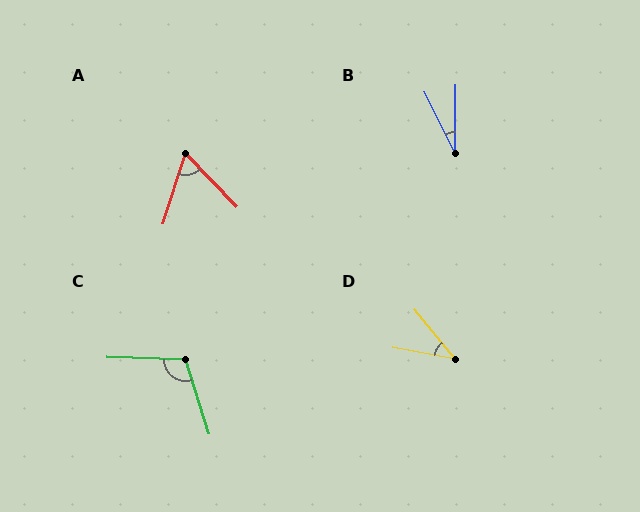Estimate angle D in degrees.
Approximately 40 degrees.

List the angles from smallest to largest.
B (27°), D (40°), A (62°), C (109°).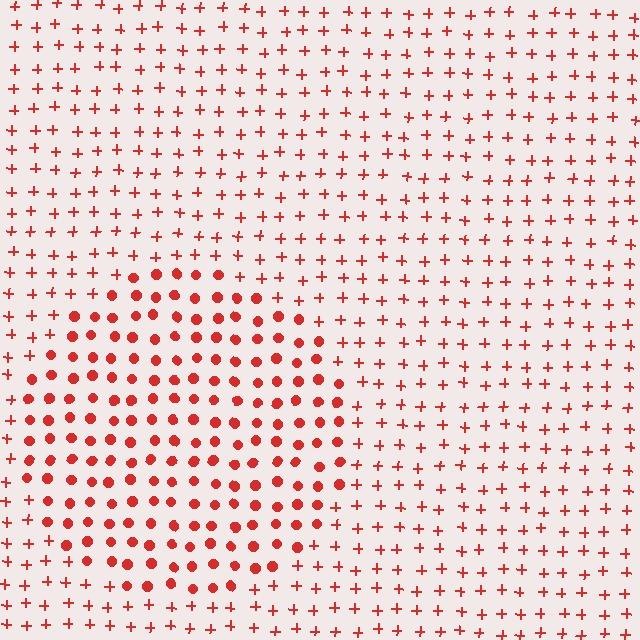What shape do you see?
I see a circle.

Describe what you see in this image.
The image is filled with small red elements arranged in a uniform grid. A circle-shaped region contains circles, while the surrounding area contains plus signs. The boundary is defined purely by the change in element shape.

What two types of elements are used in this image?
The image uses circles inside the circle region and plus signs outside it.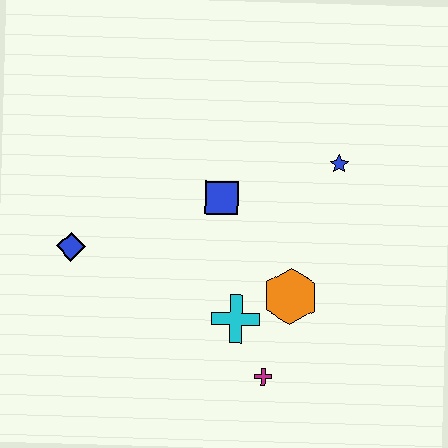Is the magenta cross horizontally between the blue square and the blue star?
Yes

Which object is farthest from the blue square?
The magenta cross is farthest from the blue square.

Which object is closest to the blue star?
The blue square is closest to the blue star.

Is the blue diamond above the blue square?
No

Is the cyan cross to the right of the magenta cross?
No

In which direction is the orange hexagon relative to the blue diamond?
The orange hexagon is to the right of the blue diamond.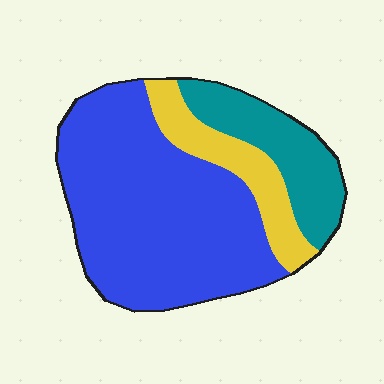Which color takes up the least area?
Yellow, at roughly 15%.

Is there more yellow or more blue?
Blue.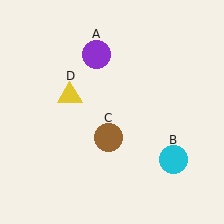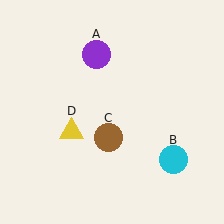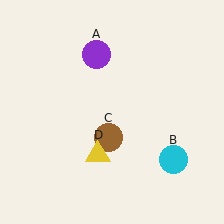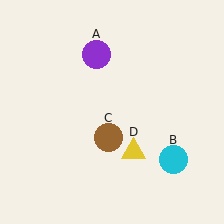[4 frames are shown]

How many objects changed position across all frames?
1 object changed position: yellow triangle (object D).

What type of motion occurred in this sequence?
The yellow triangle (object D) rotated counterclockwise around the center of the scene.